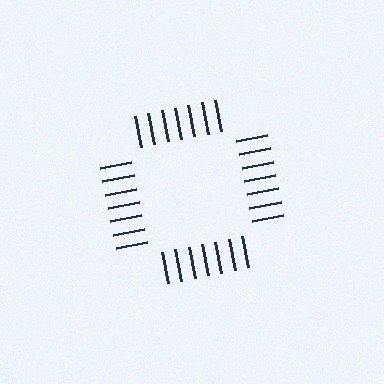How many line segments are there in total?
28 — 7 along each of the 4 edges.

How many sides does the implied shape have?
4 sides — the line-ends trace a square.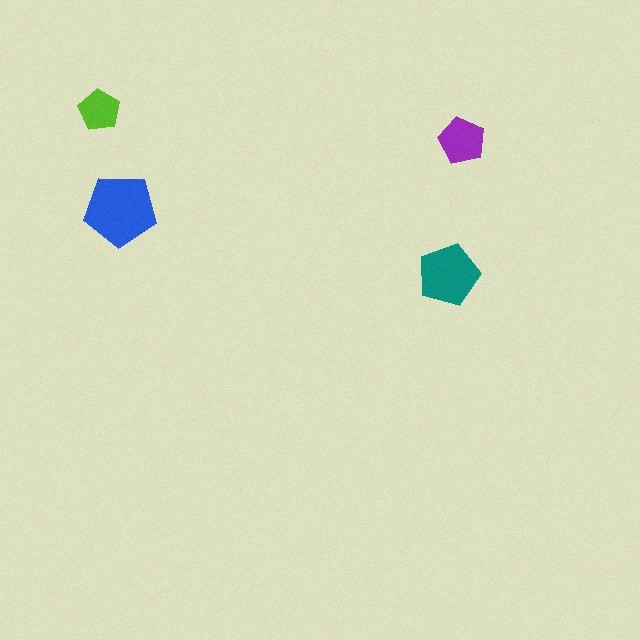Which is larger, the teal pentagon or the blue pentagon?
The blue one.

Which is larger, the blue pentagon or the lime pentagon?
The blue one.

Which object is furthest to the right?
The purple pentagon is rightmost.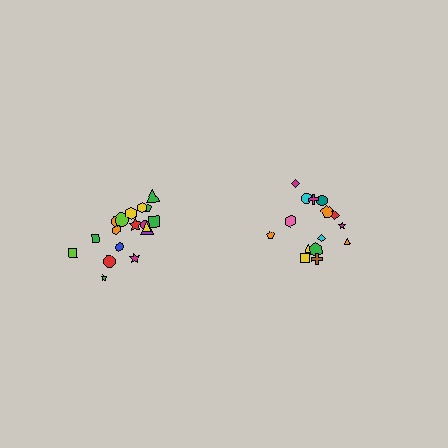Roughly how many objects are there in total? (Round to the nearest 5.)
Roughly 35 objects in total.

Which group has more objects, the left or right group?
The left group.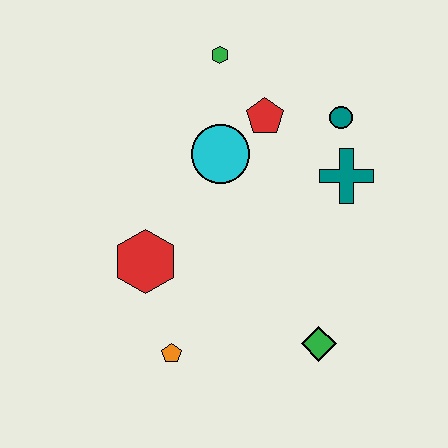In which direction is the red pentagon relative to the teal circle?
The red pentagon is to the left of the teal circle.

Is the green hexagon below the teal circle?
No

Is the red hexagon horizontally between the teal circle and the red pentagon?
No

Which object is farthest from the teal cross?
The orange pentagon is farthest from the teal cross.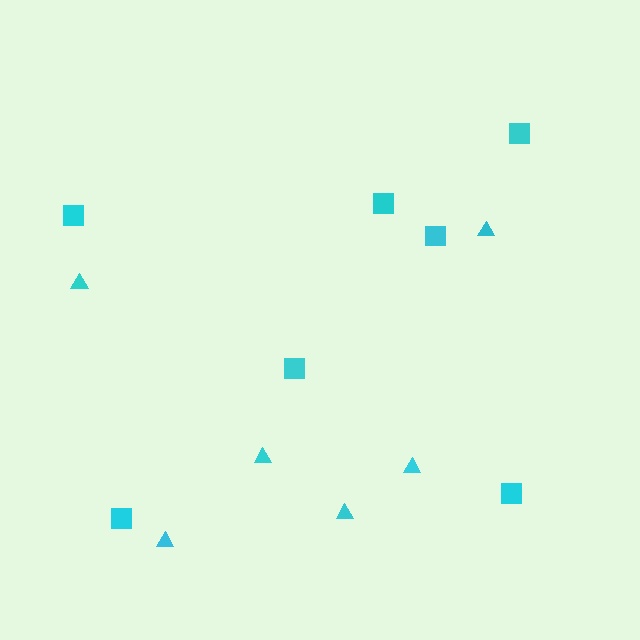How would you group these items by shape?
There are 2 groups: one group of triangles (6) and one group of squares (7).